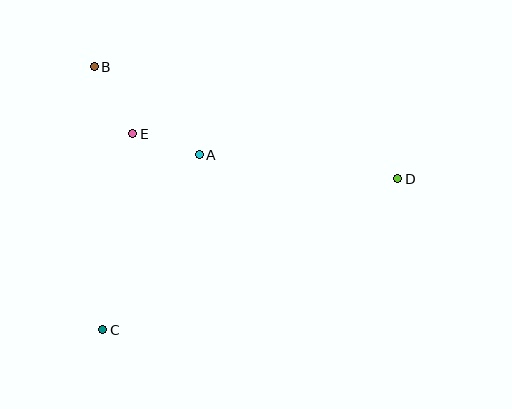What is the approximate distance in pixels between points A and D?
The distance between A and D is approximately 200 pixels.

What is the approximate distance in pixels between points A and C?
The distance between A and C is approximately 200 pixels.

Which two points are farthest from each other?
Points C and D are farthest from each other.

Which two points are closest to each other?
Points A and E are closest to each other.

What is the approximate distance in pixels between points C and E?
The distance between C and E is approximately 198 pixels.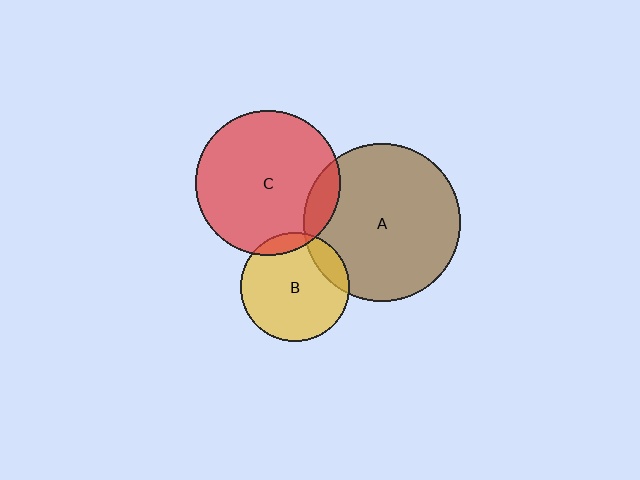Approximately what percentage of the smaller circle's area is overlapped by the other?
Approximately 15%.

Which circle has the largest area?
Circle A (brown).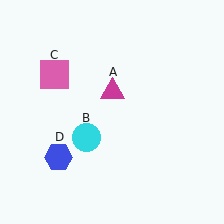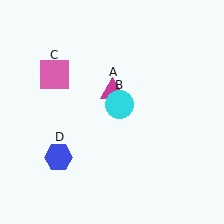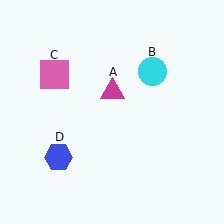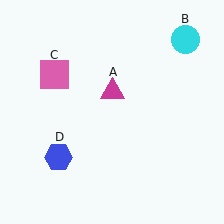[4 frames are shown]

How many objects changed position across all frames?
1 object changed position: cyan circle (object B).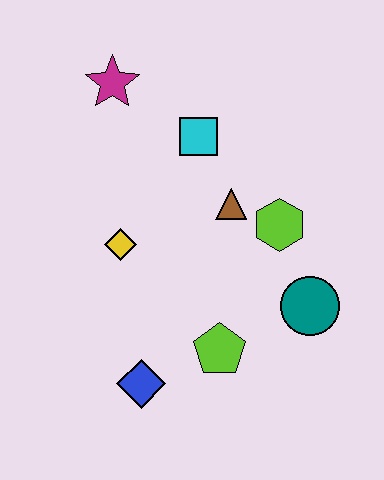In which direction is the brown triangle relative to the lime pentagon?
The brown triangle is above the lime pentagon.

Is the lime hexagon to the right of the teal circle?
No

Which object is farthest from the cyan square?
The blue diamond is farthest from the cyan square.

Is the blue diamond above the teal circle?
No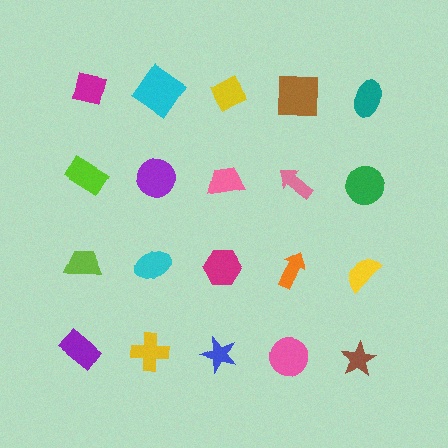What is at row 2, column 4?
A pink arrow.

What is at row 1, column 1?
A magenta square.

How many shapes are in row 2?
5 shapes.